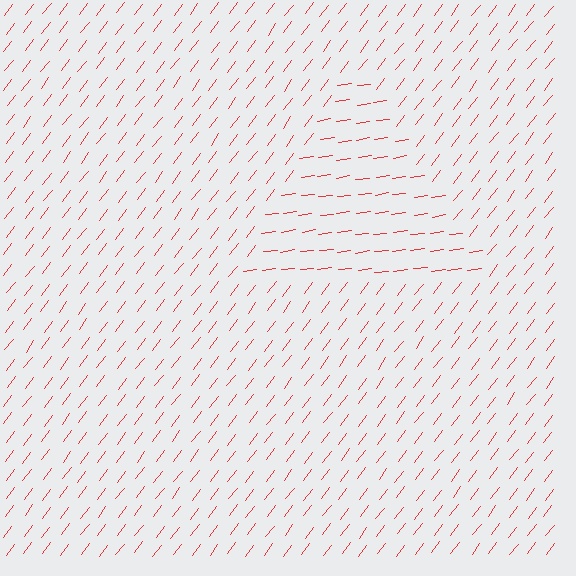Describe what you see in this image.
The image is filled with small red line segments. A triangle region in the image has lines oriented differently from the surrounding lines, creating a visible texture boundary.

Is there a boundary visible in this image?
Yes, there is a texture boundary formed by a change in line orientation.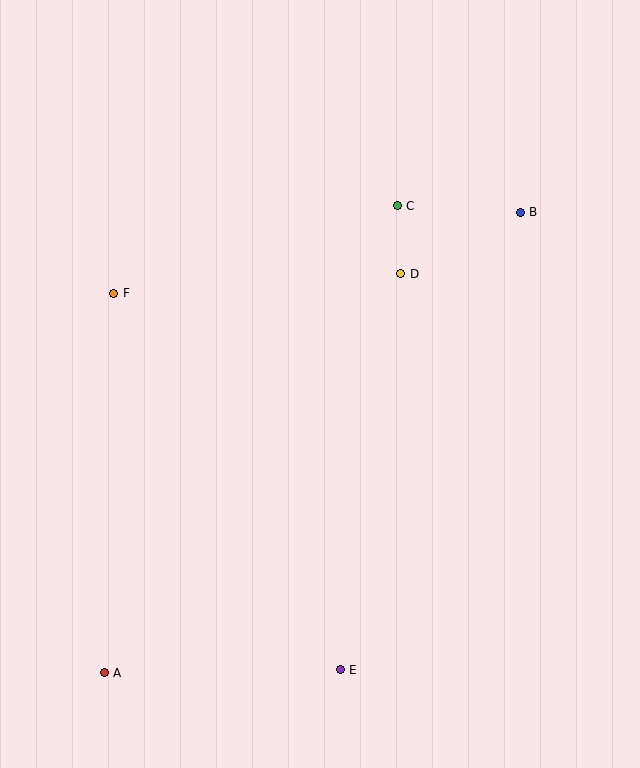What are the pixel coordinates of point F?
Point F is at (114, 293).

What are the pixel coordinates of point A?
Point A is at (104, 673).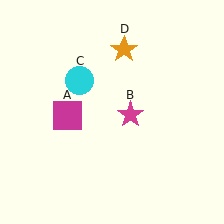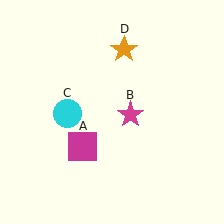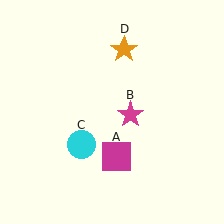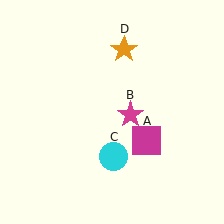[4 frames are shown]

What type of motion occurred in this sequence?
The magenta square (object A), cyan circle (object C) rotated counterclockwise around the center of the scene.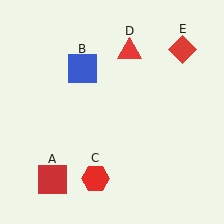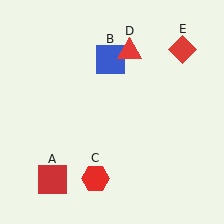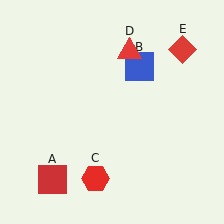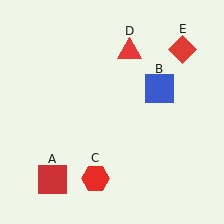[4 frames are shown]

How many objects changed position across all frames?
1 object changed position: blue square (object B).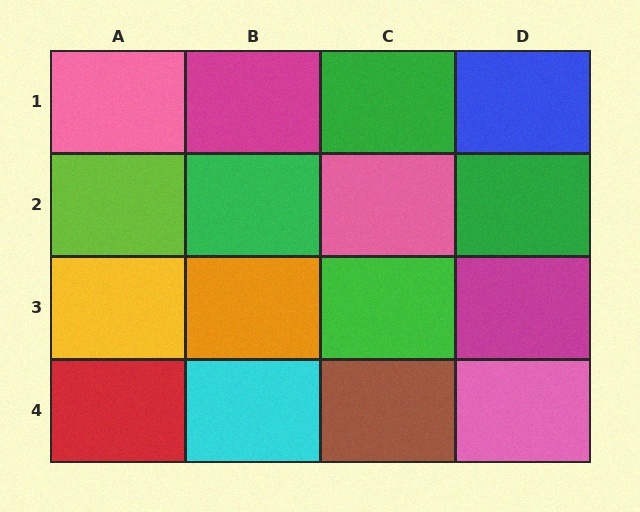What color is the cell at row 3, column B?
Orange.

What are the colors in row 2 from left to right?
Lime, green, pink, green.